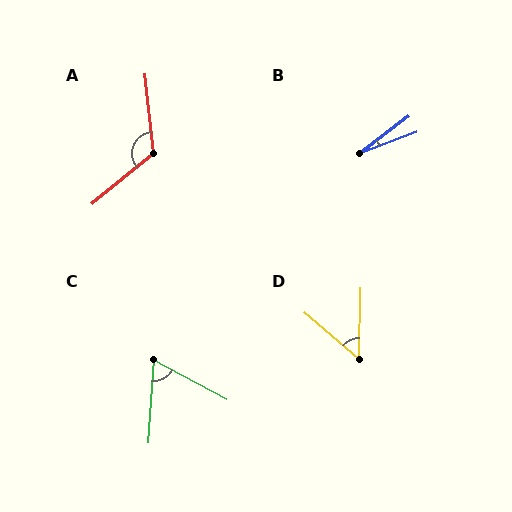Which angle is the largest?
A, at approximately 123 degrees.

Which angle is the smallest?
B, at approximately 16 degrees.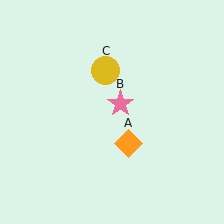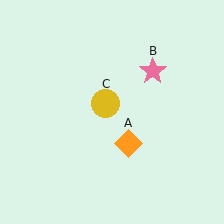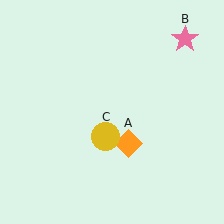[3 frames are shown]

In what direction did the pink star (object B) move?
The pink star (object B) moved up and to the right.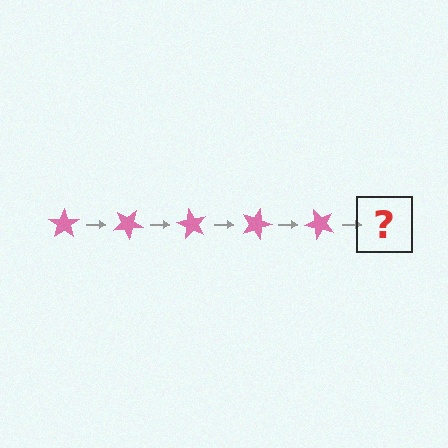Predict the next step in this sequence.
The next step is a pink star rotated 150 degrees.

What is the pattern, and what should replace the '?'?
The pattern is that the star rotates 30 degrees each step. The '?' should be a pink star rotated 150 degrees.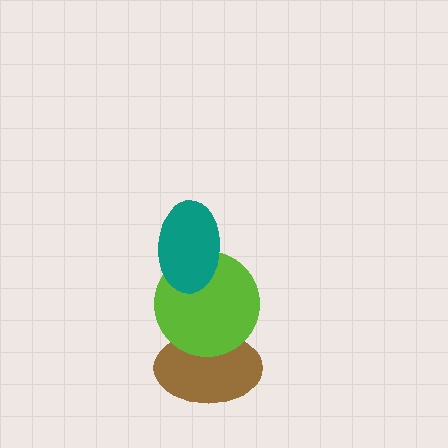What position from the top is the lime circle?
The lime circle is 2nd from the top.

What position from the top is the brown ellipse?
The brown ellipse is 3rd from the top.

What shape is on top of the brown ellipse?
The lime circle is on top of the brown ellipse.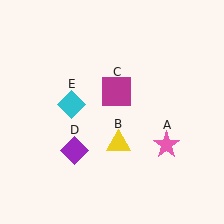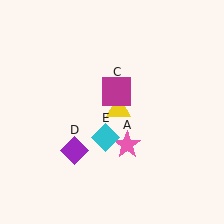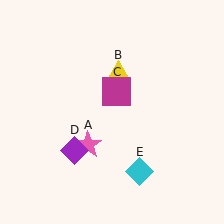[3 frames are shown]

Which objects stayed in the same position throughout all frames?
Magenta square (object C) and purple diamond (object D) remained stationary.